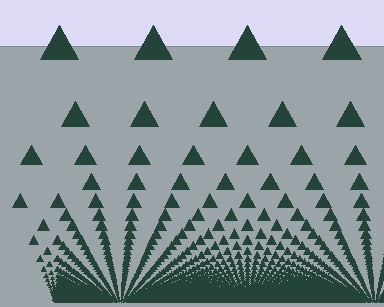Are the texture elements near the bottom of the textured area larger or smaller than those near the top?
Smaller. The gradient is inverted — elements near the bottom are smaller and denser.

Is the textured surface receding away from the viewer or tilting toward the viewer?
The surface appears to tilt toward the viewer. Texture elements get larger and sparser toward the top.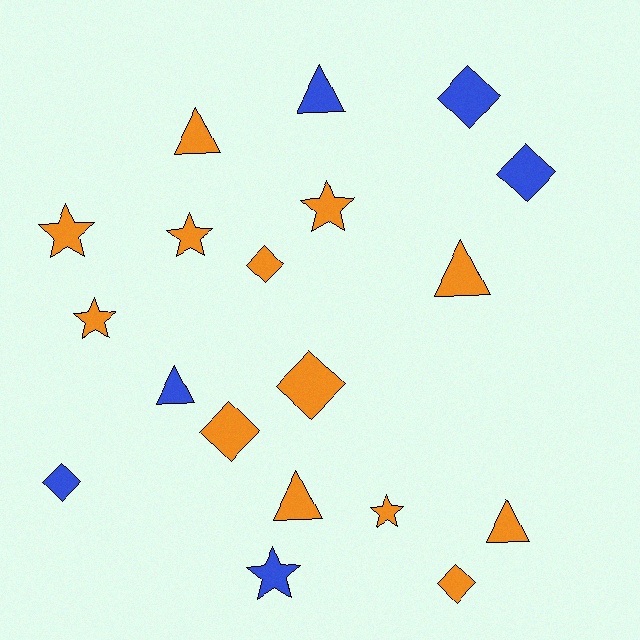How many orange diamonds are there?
There are 4 orange diamonds.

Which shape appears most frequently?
Diamond, with 7 objects.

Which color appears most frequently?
Orange, with 13 objects.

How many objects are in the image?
There are 19 objects.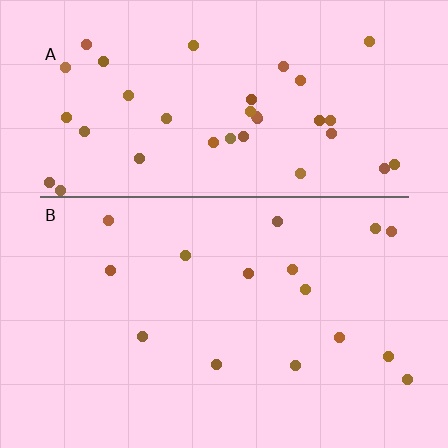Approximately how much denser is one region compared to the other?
Approximately 2.5× — region A over region B.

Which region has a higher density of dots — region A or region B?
A (the top).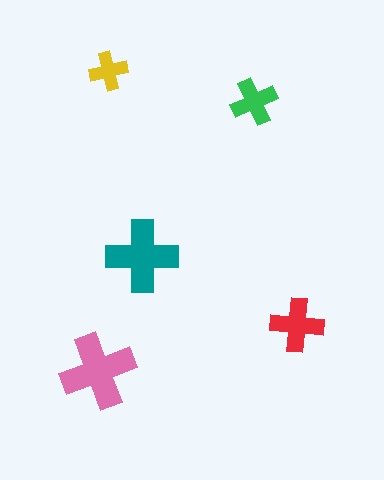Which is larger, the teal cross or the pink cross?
The pink one.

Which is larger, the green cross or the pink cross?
The pink one.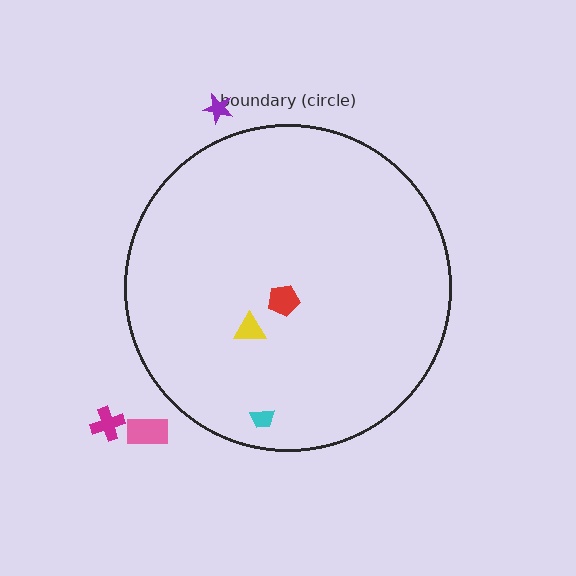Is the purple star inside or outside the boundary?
Outside.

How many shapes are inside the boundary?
3 inside, 3 outside.